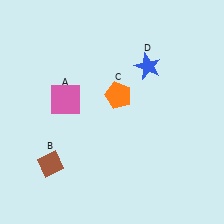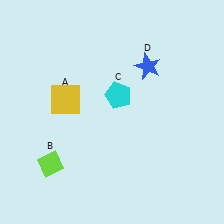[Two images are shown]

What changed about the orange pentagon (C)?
In Image 1, C is orange. In Image 2, it changed to cyan.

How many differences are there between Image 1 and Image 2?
There are 3 differences between the two images.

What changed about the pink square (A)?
In Image 1, A is pink. In Image 2, it changed to yellow.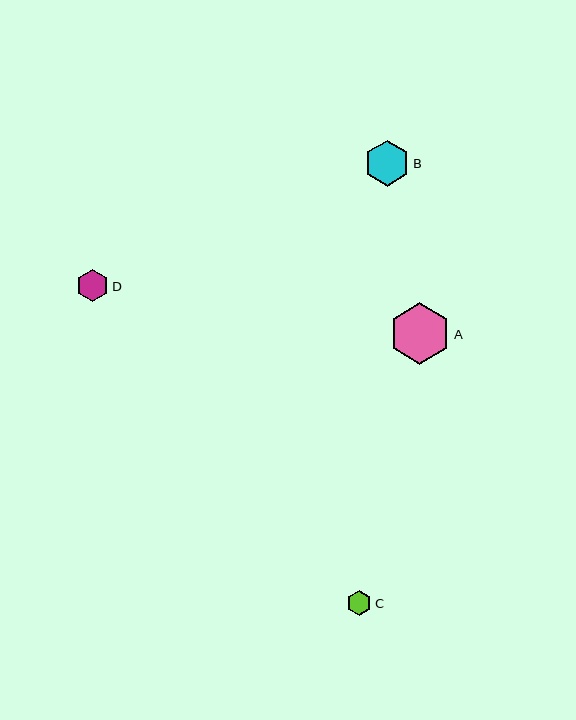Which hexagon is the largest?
Hexagon A is the largest with a size of approximately 62 pixels.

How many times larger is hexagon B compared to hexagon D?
Hexagon B is approximately 1.4 times the size of hexagon D.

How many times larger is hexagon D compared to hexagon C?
Hexagon D is approximately 1.3 times the size of hexagon C.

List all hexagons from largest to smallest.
From largest to smallest: A, B, D, C.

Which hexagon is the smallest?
Hexagon C is the smallest with a size of approximately 25 pixels.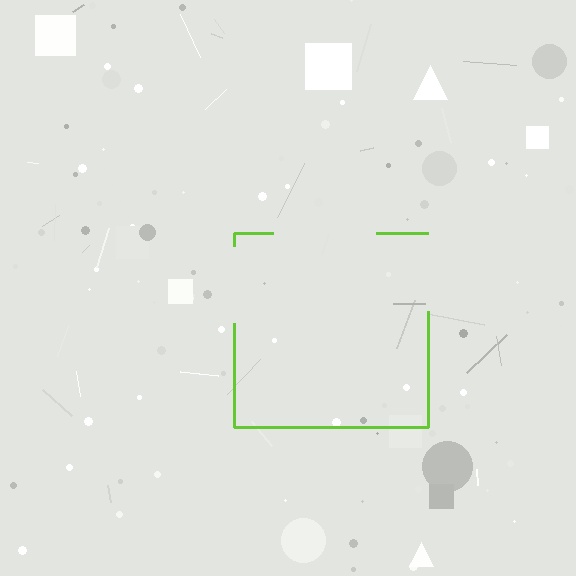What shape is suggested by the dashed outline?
The dashed outline suggests a square.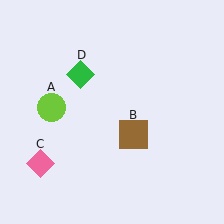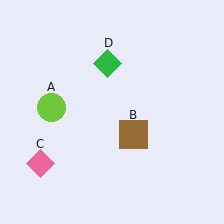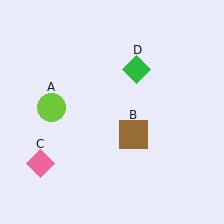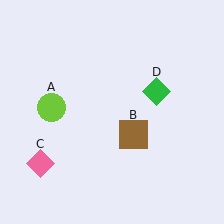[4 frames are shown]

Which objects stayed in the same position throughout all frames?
Lime circle (object A) and brown square (object B) and pink diamond (object C) remained stationary.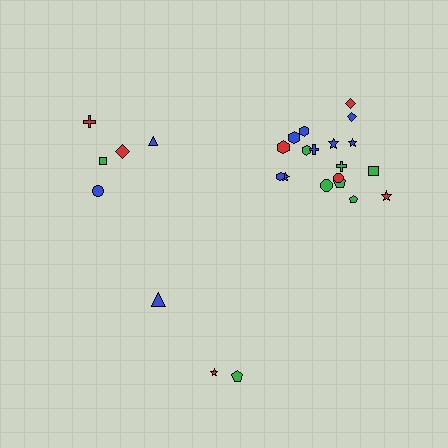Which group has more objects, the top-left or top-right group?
The top-right group.